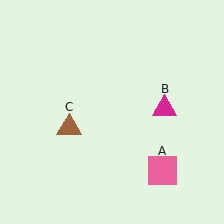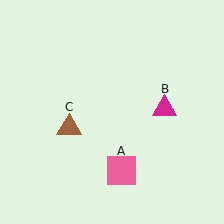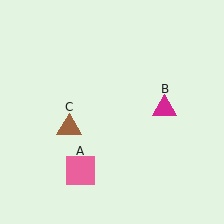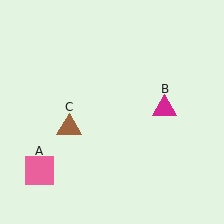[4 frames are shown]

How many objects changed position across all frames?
1 object changed position: pink square (object A).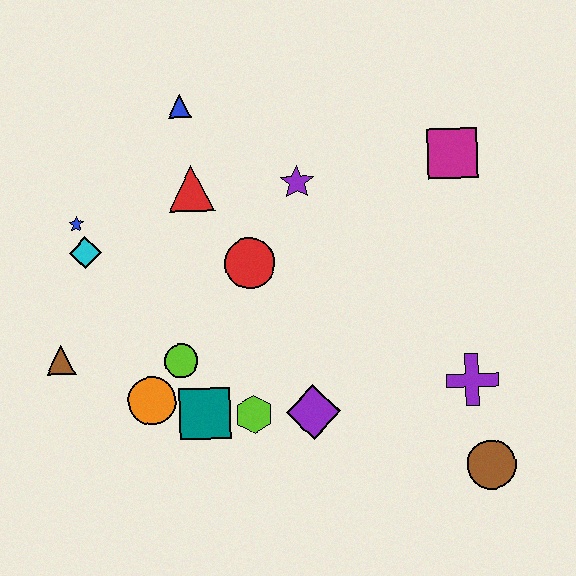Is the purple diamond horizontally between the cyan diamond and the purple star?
No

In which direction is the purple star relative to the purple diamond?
The purple star is above the purple diamond.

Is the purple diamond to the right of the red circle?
Yes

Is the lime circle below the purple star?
Yes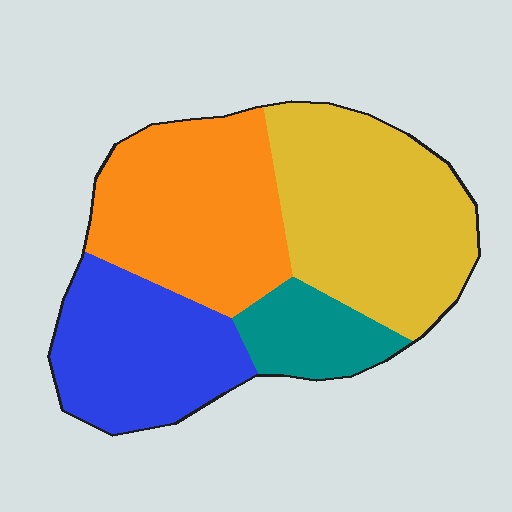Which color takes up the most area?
Yellow, at roughly 35%.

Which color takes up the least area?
Teal, at roughly 10%.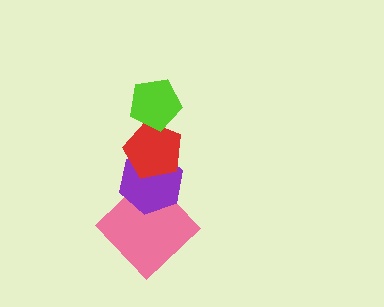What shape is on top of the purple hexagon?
The red pentagon is on top of the purple hexagon.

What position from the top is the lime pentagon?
The lime pentagon is 1st from the top.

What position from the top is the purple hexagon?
The purple hexagon is 3rd from the top.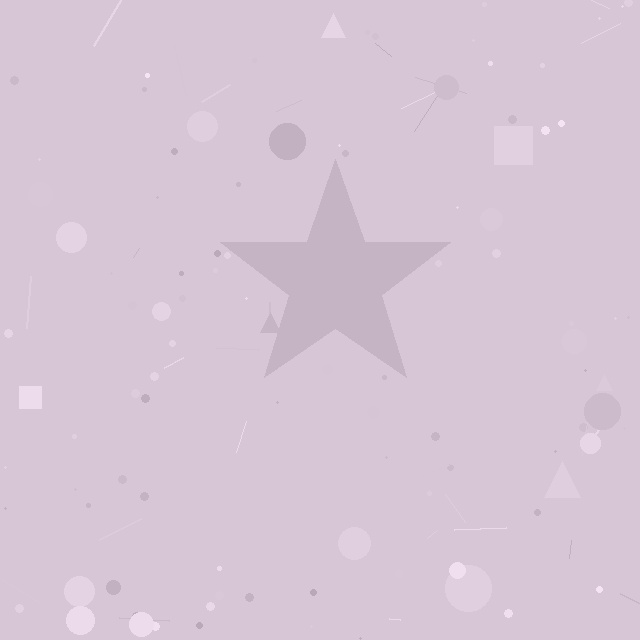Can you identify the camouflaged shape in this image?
The camouflaged shape is a star.